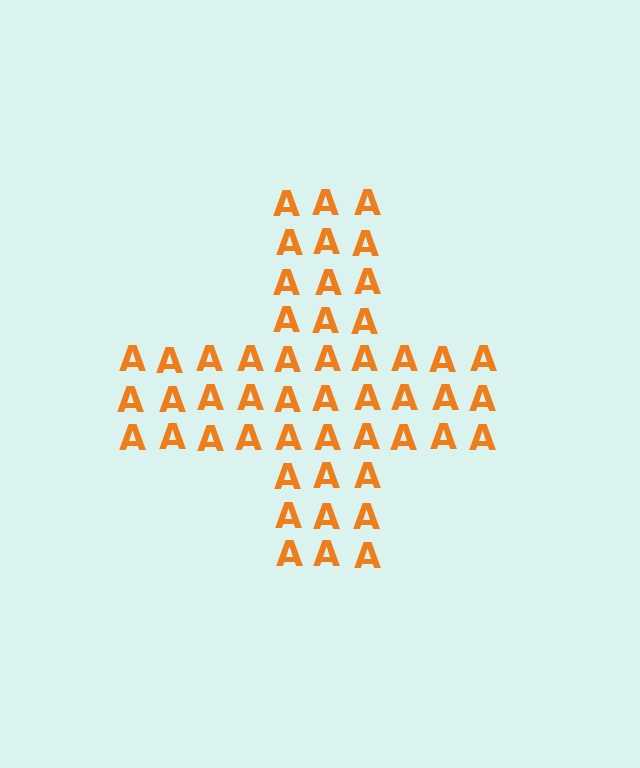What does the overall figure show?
The overall figure shows a cross.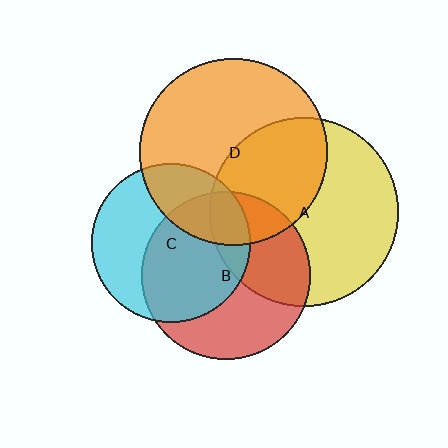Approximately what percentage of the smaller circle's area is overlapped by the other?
Approximately 35%.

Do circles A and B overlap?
Yes.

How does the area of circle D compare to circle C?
Approximately 1.4 times.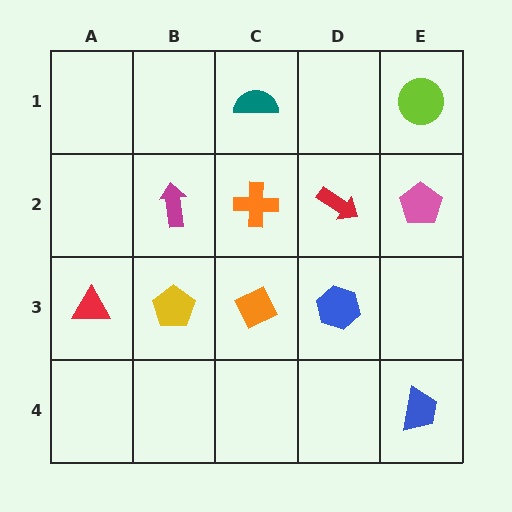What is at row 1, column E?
A lime circle.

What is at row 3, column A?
A red triangle.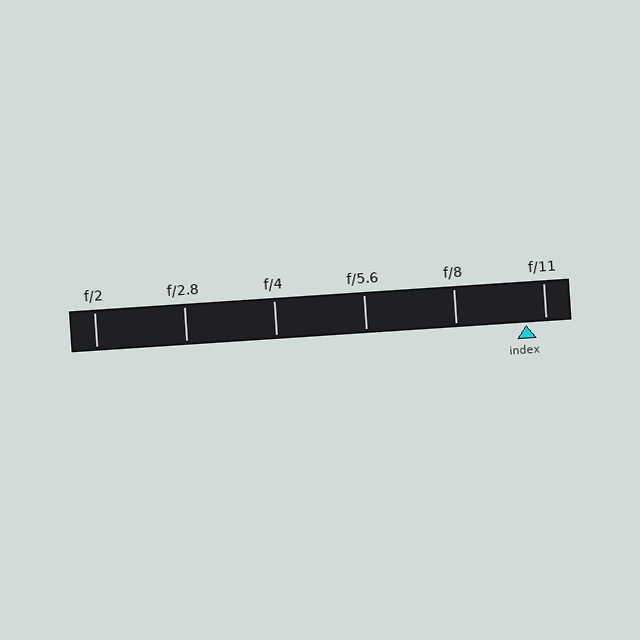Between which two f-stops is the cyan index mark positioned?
The index mark is between f/8 and f/11.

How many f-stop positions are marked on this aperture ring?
There are 6 f-stop positions marked.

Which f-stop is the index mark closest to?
The index mark is closest to f/11.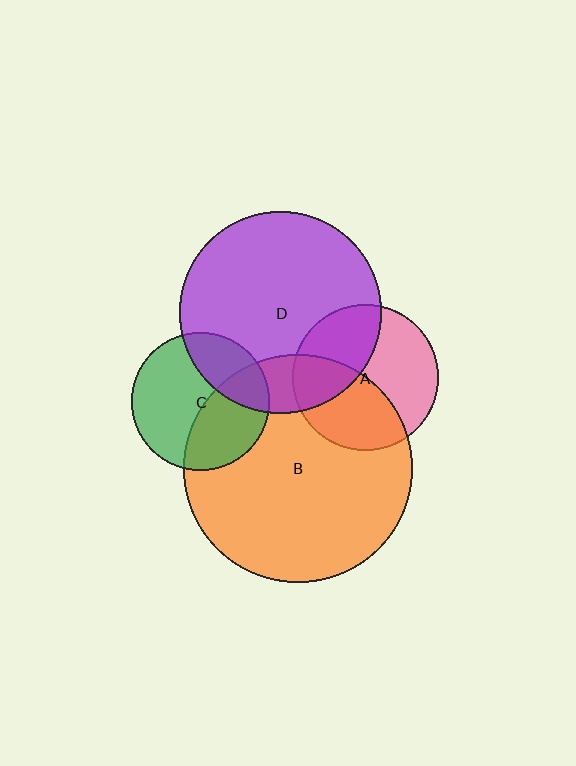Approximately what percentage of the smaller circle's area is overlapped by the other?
Approximately 40%.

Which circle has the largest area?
Circle B (orange).